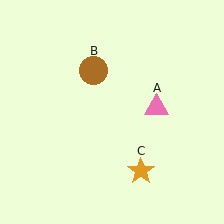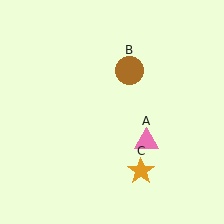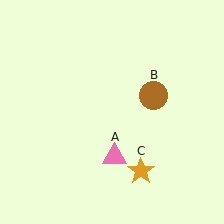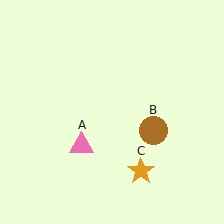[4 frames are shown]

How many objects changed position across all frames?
2 objects changed position: pink triangle (object A), brown circle (object B).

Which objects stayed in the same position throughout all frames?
Orange star (object C) remained stationary.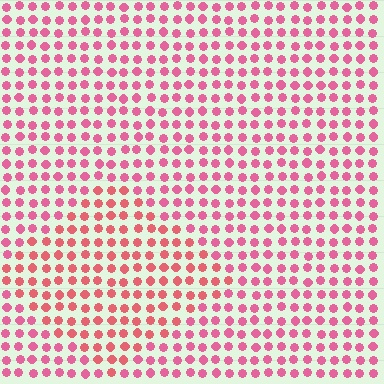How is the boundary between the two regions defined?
The boundary is defined purely by a slight shift in hue (about 21 degrees). Spacing, size, and orientation are identical on both sides.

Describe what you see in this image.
The image is filled with small pink elements in a uniform arrangement. A diamond-shaped region is visible where the elements are tinted to a slightly different hue, forming a subtle color boundary.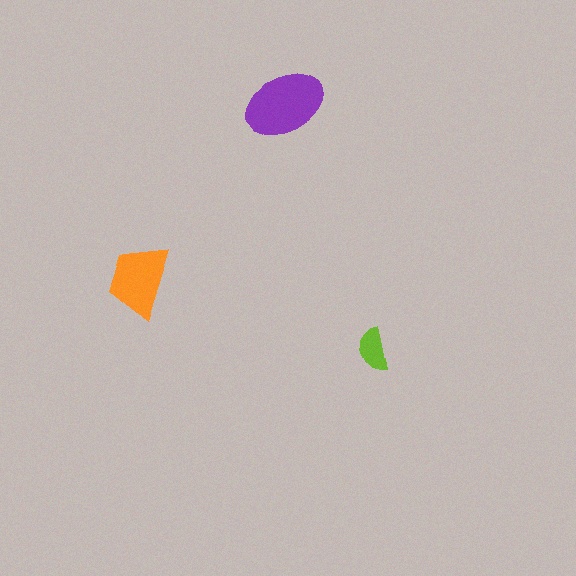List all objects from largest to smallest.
The purple ellipse, the orange trapezoid, the lime semicircle.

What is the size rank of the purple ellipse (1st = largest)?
1st.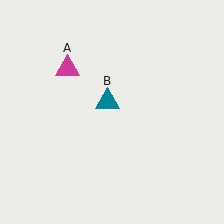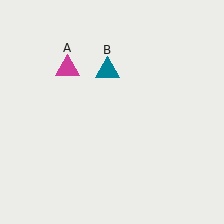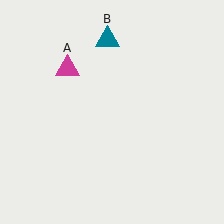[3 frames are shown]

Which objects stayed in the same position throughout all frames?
Magenta triangle (object A) remained stationary.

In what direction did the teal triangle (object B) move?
The teal triangle (object B) moved up.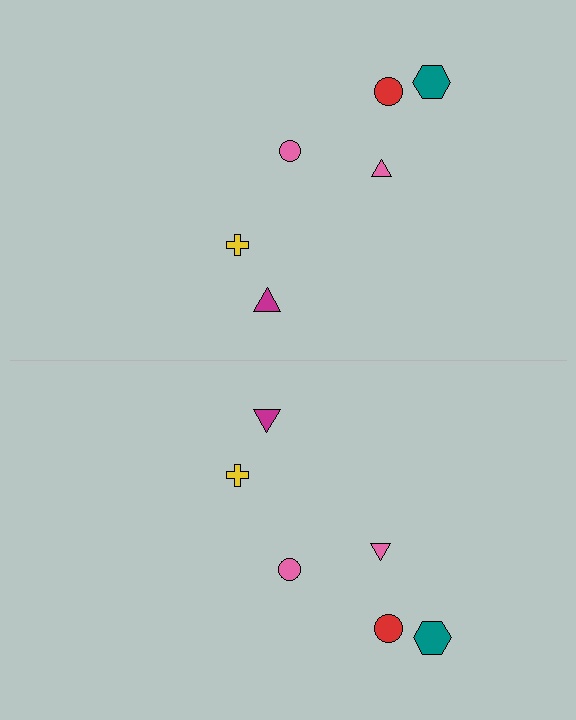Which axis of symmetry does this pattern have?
The pattern has a horizontal axis of symmetry running through the center of the image.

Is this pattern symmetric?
Yes, this pattern has bilateral (reflection) symmetry.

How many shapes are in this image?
There are 12 shapes in this image.